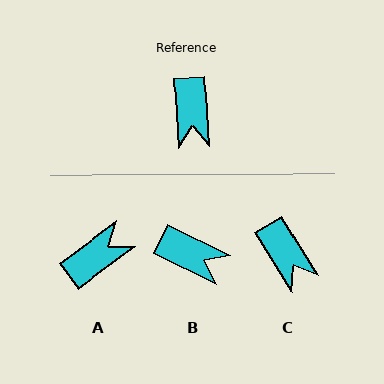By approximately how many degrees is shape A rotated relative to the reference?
Approximately 123 degrees counter-clockwise.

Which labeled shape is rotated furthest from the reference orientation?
A, about 123 degrees away.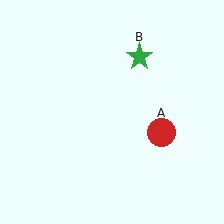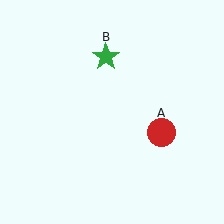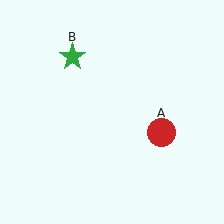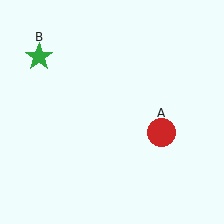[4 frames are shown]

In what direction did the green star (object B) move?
The green star (object B) moved left.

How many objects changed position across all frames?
1 object changed position: green star (object B).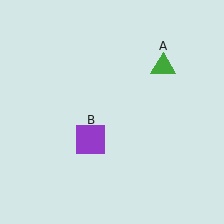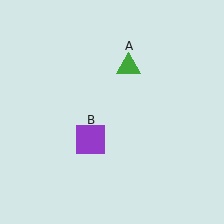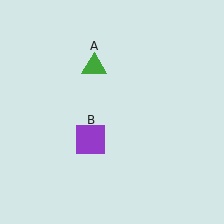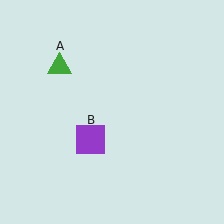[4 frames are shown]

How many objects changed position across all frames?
1 object changed position: green triangle (object A).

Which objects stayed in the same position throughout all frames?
Purple square (object B) remained stationary.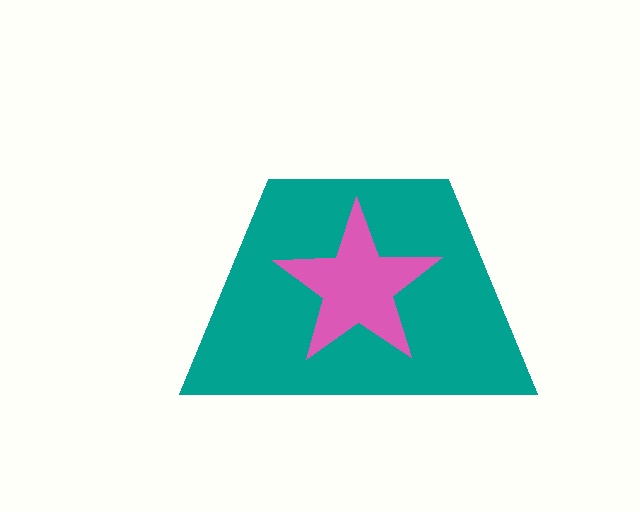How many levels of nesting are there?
2.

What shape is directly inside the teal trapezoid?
The pink star.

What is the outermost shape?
The teal trapezoid.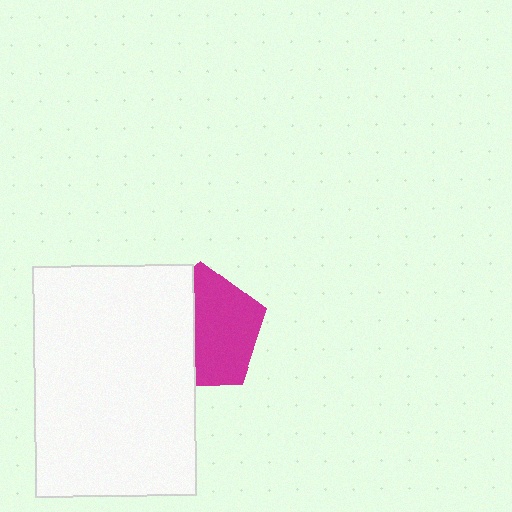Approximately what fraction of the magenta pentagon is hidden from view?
Roughly 42% of the magenta pentagon is hidden behind the white rectangle.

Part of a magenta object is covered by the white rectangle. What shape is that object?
It is a pentagon.